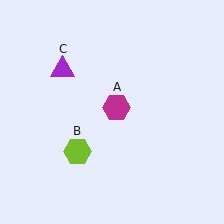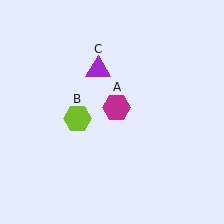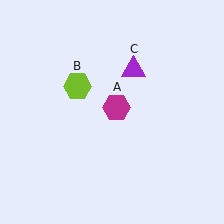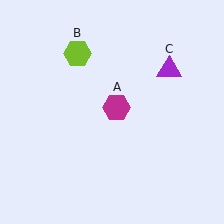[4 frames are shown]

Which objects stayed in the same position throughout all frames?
Magenta hexagon (object A) remained stationary.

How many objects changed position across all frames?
2 objects changed position: lime hexagon (object B), purple triangle (object C).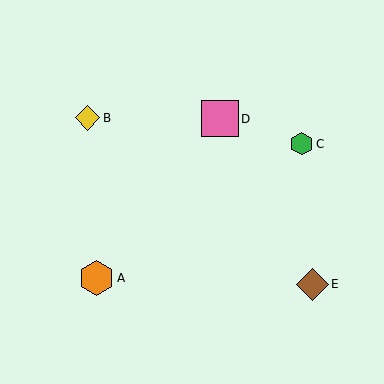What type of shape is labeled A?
Shape A is an orange hexagon.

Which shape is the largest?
The pink square (labeled D) is the largest.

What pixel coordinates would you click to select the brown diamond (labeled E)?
Click at (312, 284) to select the brown diamond E.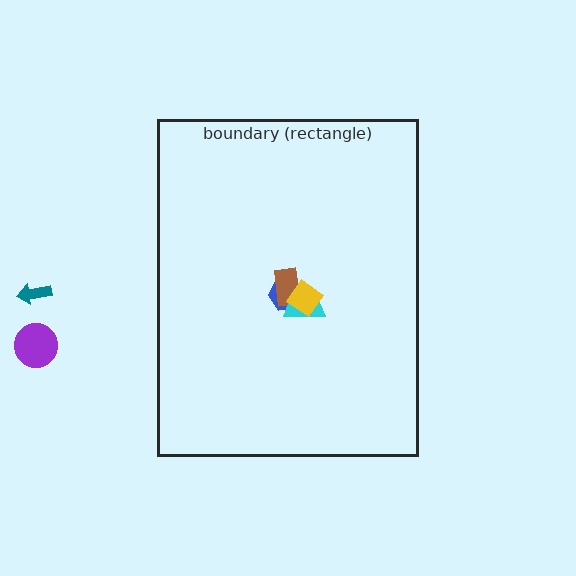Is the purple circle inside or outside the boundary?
Outside.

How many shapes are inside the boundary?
4 inside, 2 outside.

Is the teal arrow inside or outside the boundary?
Outside.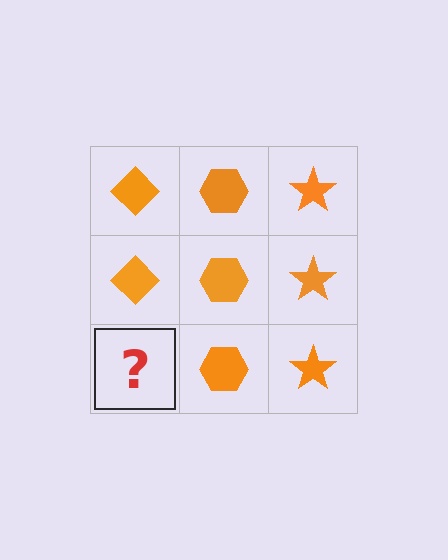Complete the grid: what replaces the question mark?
The question mark should be replaced with an orange diamond.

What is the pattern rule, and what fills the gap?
The rule is that each column has a consistent shape. The gap should be filled with an orange diamond.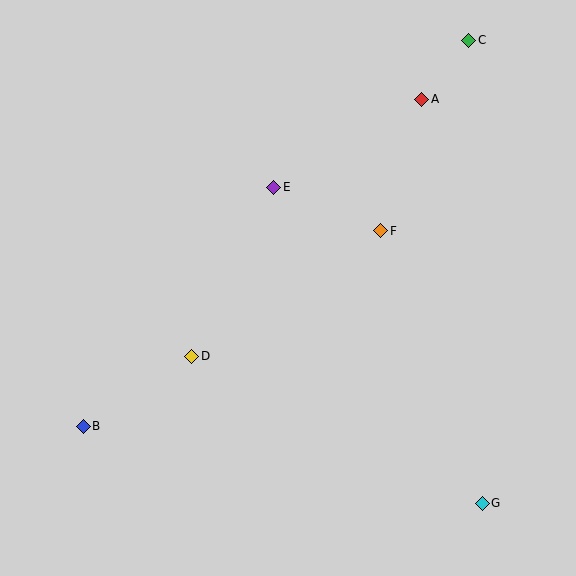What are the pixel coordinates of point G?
Point G is at (482, 503).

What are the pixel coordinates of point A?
Point A is at (422, 99).